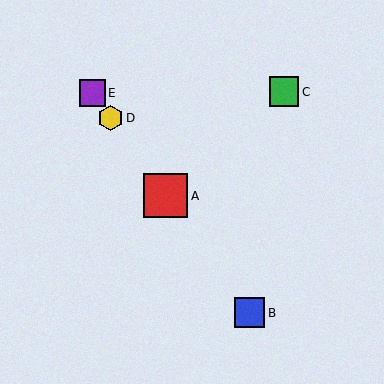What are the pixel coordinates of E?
Object E is at (92, 93).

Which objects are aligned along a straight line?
Objects A, B, D, E are aligned along a straight line.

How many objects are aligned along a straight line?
4 objects (A, B, D, E) are aligned along a straight line.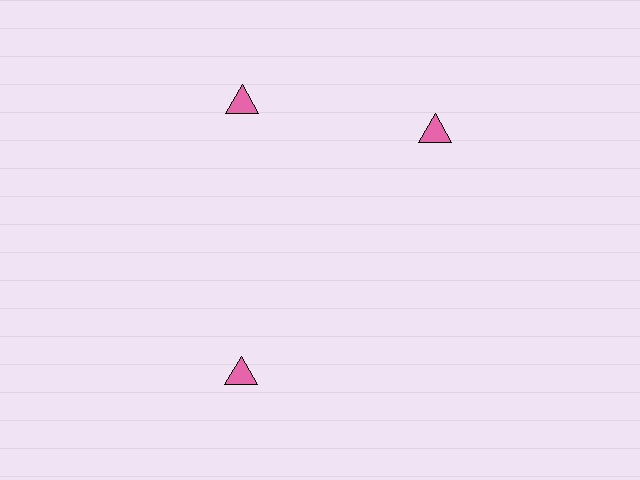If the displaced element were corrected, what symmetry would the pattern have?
It would have 3-fold rotational symmetry — the pattern would map onto itself every 120 degrees.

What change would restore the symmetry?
The symmetry would be restored by rotating it back into even spacing with its neighbors so that all 3 triangles sit at equal angles and equal distance from the center.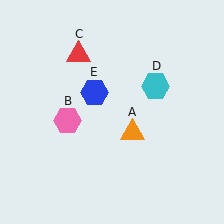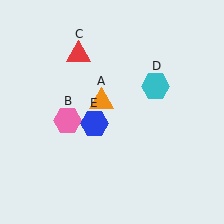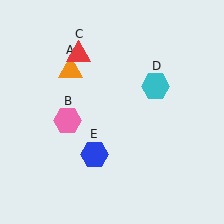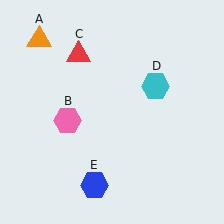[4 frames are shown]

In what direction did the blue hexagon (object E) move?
The blue hexagon (object E) moved down.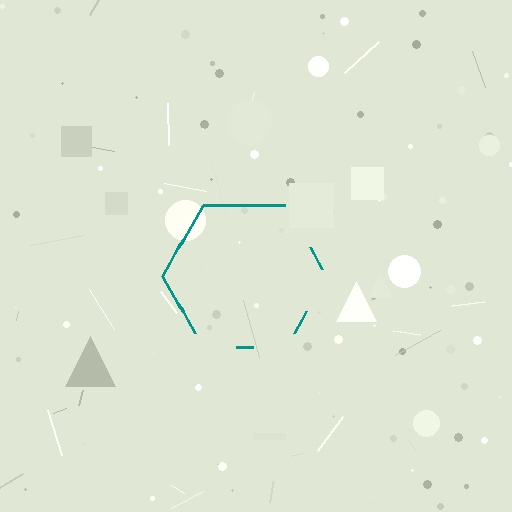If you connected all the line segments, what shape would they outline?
They would outline a hexagon.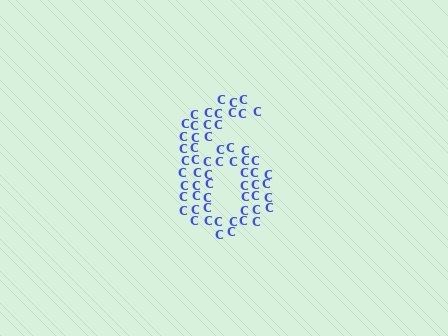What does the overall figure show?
The overall figure shows the digit 6.